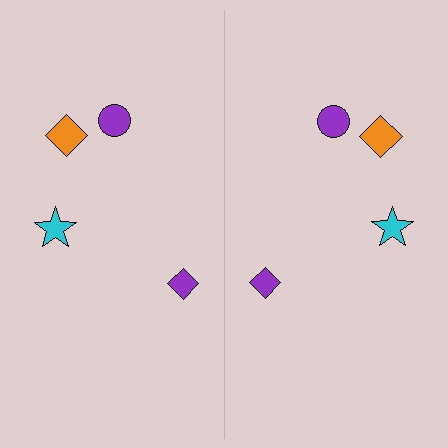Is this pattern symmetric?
Yes, this pattern has bilateral (reflection) symmetry.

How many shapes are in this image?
There are 8 shapes in this image.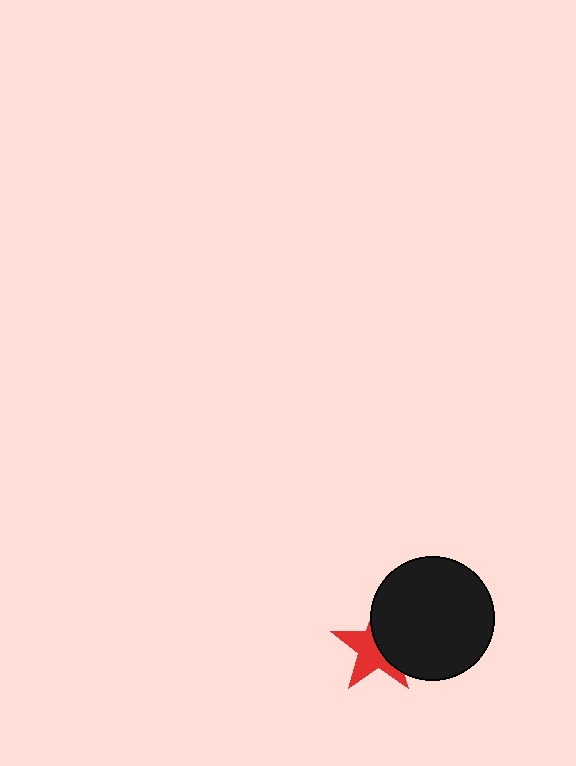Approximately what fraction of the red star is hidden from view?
Roughly 47% of the red star is hidden behind the black circle.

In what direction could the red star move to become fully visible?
The red star could move left. That would shift it out from behind the black circle entirely.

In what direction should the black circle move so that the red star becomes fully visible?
The black circle should move right. That is the shortest direction to clear the overlap and leave the red star fully visible.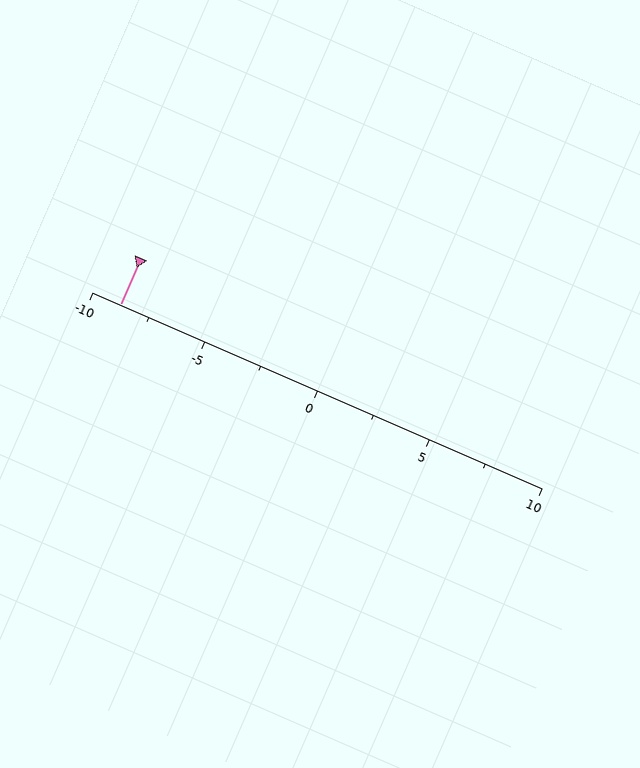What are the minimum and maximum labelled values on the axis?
The axis runs from -10 to 10.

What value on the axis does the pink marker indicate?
The marker indicates approximately -8.8.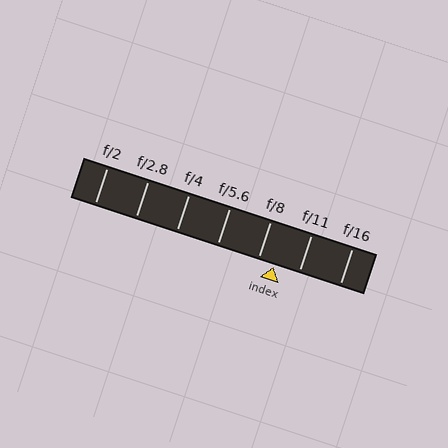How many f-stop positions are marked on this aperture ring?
There are 7 f-stop positions marked.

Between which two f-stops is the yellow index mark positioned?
The index mark is between f/8 and f/11.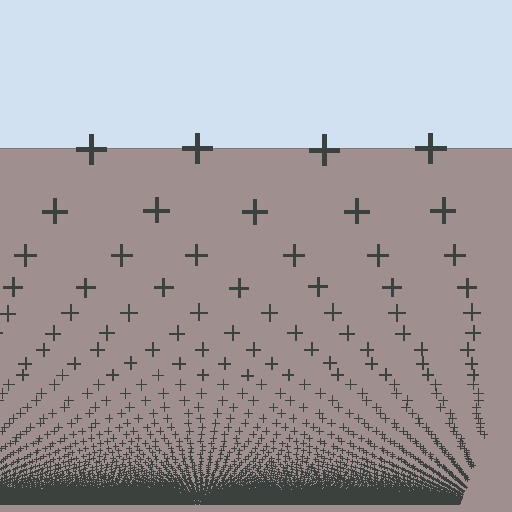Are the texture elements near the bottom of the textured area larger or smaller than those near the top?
Smaller. The gradient is inverted — elements near the bottom are smaller and denser.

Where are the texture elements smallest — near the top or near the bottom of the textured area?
Near the bottom.